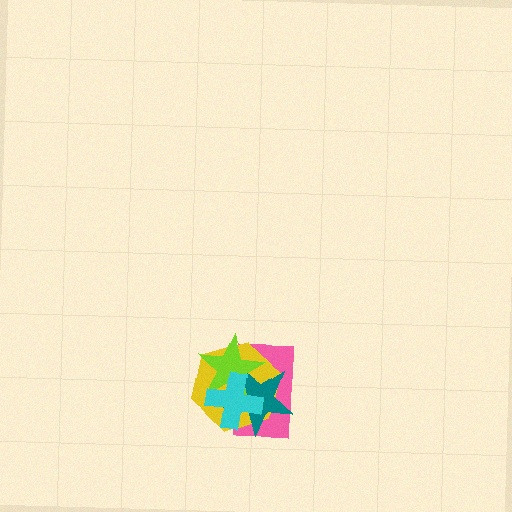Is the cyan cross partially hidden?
No, no other shape covers it.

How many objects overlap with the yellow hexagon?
4 objects overlap with the yellow hexagon.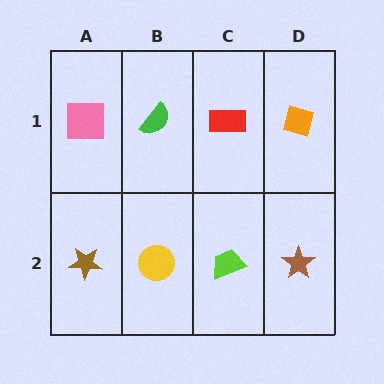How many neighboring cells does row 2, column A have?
2.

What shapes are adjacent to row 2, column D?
An orange diamond (row 1, column D), a lime trapezoid (row 2, column C).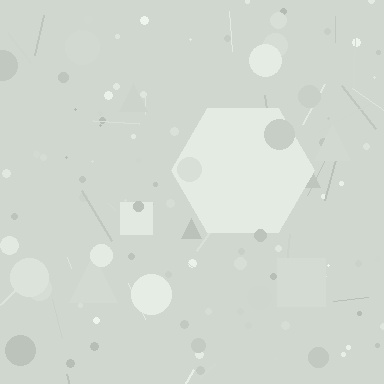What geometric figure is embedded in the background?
A hexagon is embedded in the background.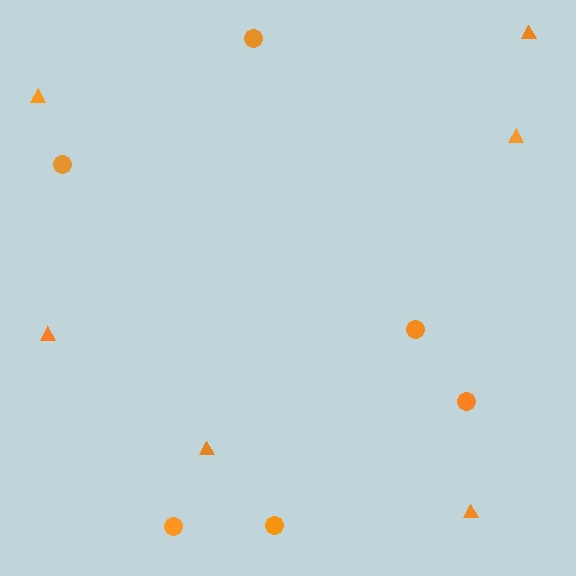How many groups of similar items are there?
There are 2 groups: one group of triangles (6) and one group of circles (6).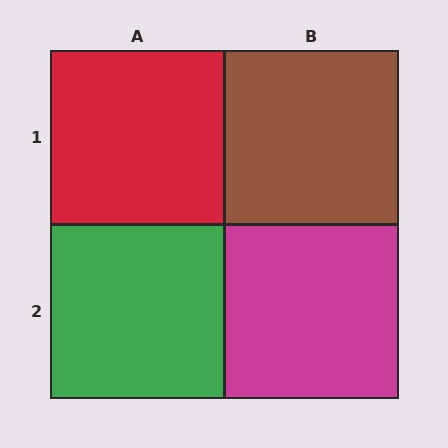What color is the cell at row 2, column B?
Magenta.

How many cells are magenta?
1 cell is magenta.